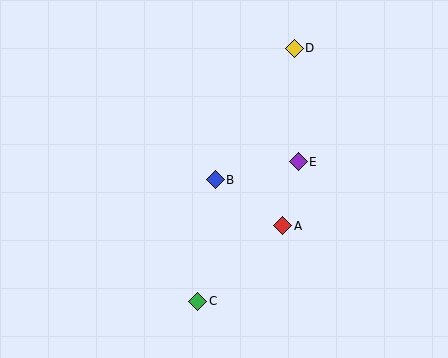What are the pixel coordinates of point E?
Point E is at (298, 162).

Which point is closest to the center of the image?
Point B at (215, 180) is closest to the center.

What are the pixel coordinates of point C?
Point C is at (198, 301).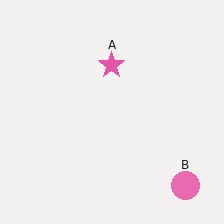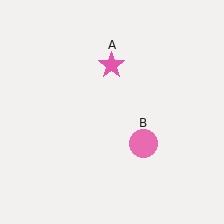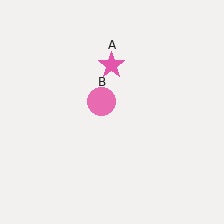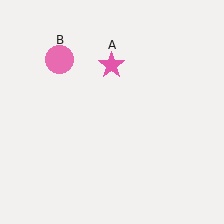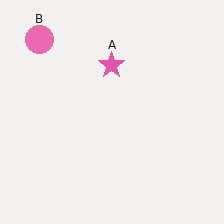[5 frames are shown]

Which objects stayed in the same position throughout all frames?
Pink star (object A) remained stationary.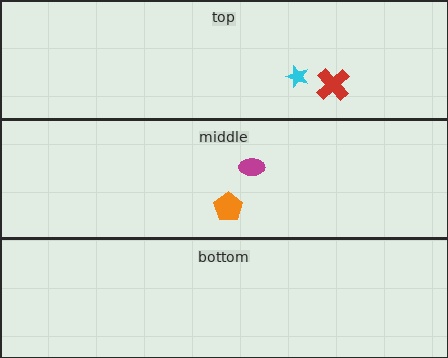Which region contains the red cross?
The top region.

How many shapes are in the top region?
2.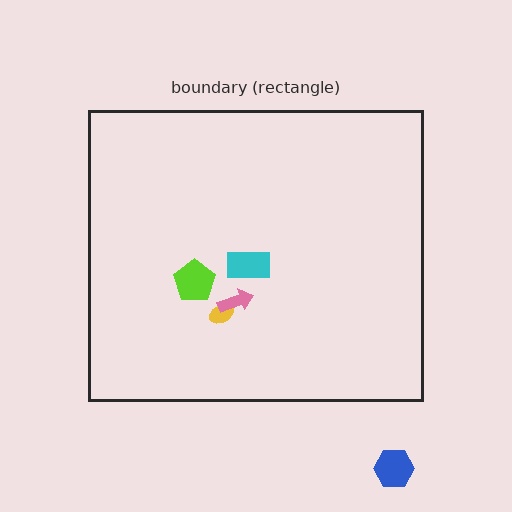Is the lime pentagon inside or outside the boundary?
Inside.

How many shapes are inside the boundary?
4 inside, 1 outside.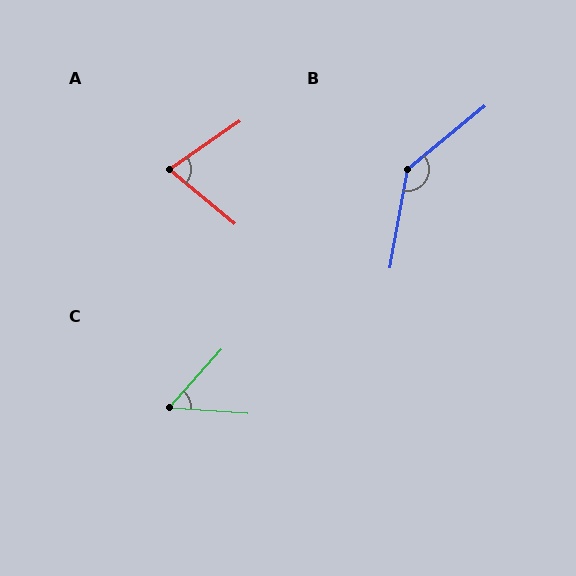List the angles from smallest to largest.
C (52°), A (74°), B (139°).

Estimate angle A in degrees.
Approximately 74 degrees.